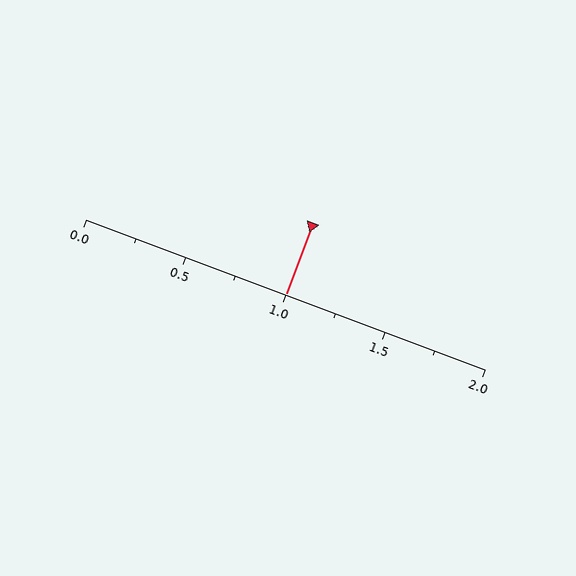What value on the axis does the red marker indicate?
The marker indicates approximately 1.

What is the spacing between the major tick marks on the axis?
The major ticks are spaced 0.5 apart.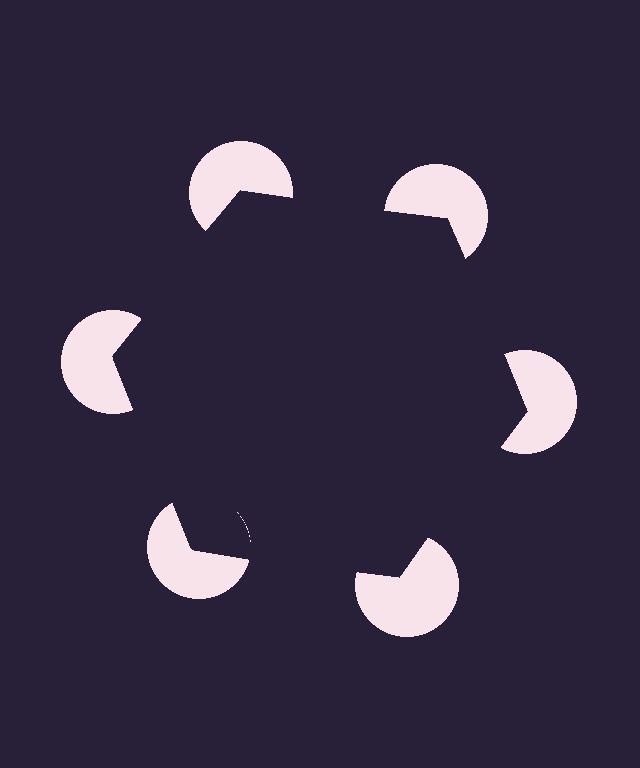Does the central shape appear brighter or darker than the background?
It typically appears slightly darker than the background, even though no actual brightness change is drawn.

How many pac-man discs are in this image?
There are 6 — one at each vertex of the illusory hexagon.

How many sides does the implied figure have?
6 sides.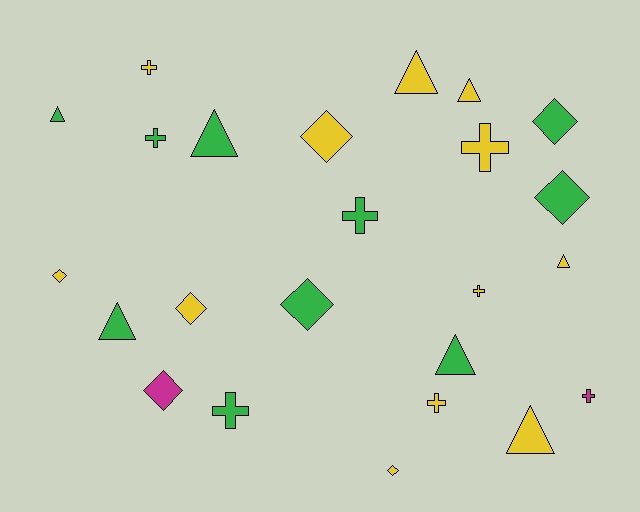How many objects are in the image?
There are 24 objects.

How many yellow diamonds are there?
There are 4 yellow diamonds.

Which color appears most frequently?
Yellow, with 12 objects.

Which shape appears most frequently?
Cross, with 8 objects.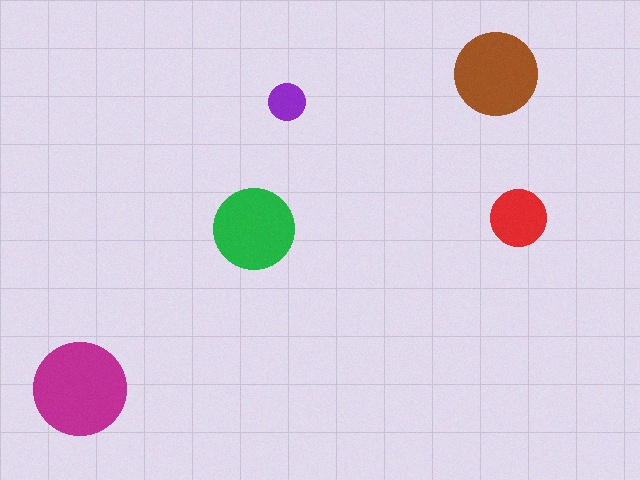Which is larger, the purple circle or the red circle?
The red one.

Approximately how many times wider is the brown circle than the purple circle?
About 2.5 times wider.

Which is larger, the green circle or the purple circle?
The green one.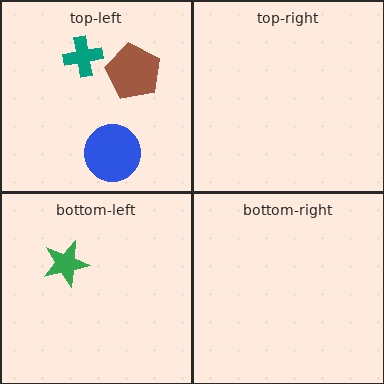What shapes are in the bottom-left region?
The green star.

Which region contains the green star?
The bottom-left region.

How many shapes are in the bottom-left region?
1.